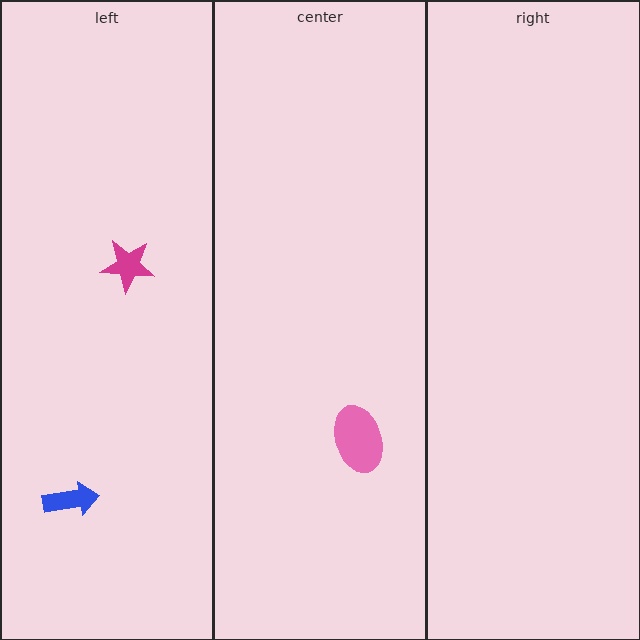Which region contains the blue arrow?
The left region.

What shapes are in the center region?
The pink ellipse.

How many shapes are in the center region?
1.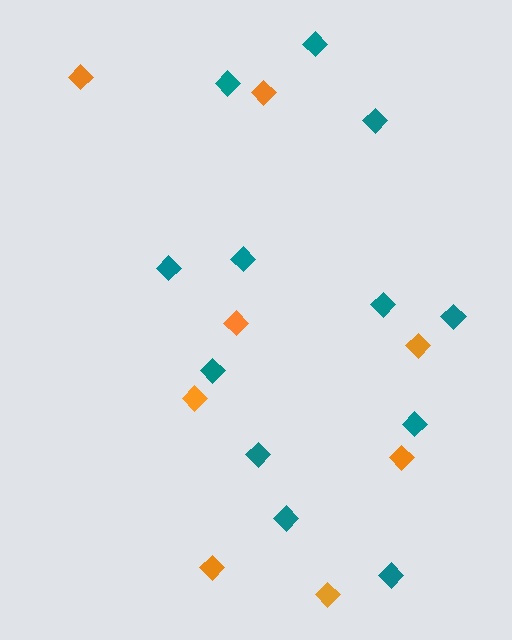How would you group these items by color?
There are 2 groups: one group of orange diamonds (8) and one group of teal diamonds (12).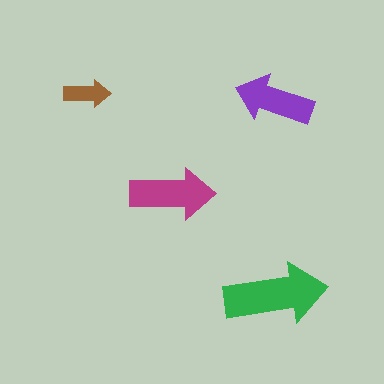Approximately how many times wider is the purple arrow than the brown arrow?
About 1.5 times wider.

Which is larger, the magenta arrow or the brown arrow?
The magenta one.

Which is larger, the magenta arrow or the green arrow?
The green one.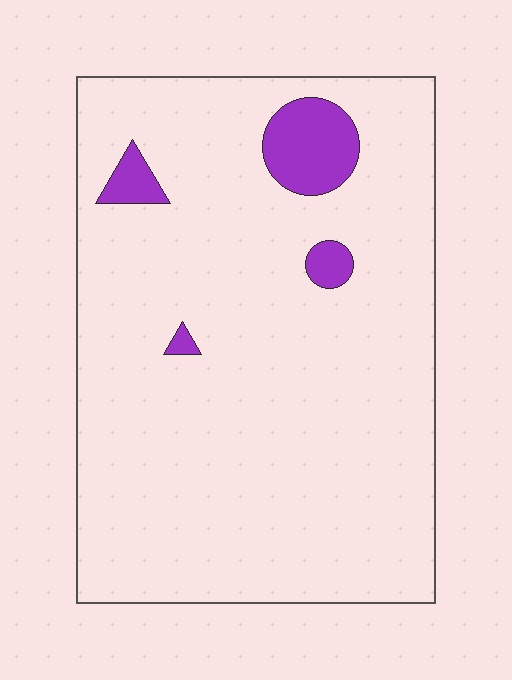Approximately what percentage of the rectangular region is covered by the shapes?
Approximately 5%.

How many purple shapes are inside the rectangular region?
4.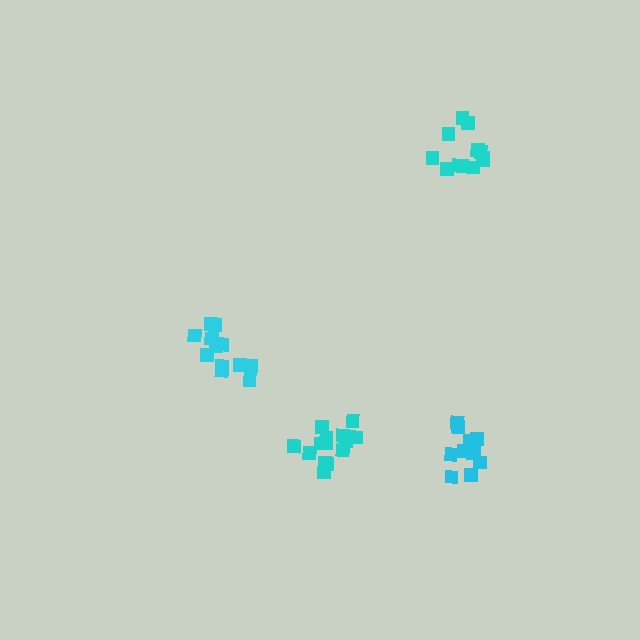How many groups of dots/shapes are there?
There are 4 groups.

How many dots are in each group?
Group 1: 16 dots, Group 2: 10 dots, Group 3: 12 dots, Group 4: 12 dots (50 total).